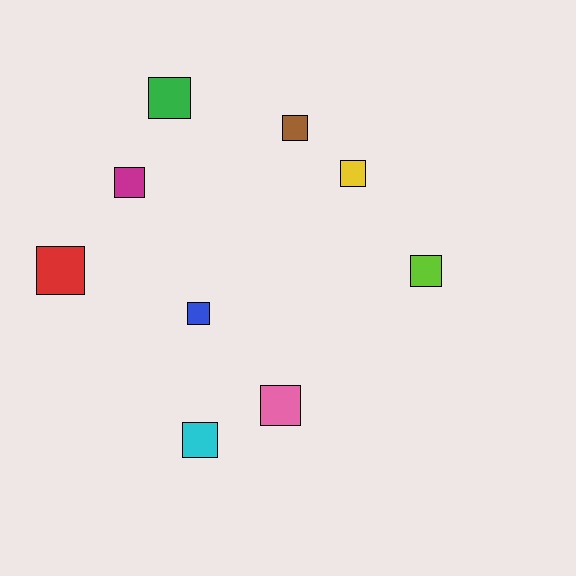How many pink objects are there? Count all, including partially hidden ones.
There is 1 pink object.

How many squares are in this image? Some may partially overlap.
There are 9 squares.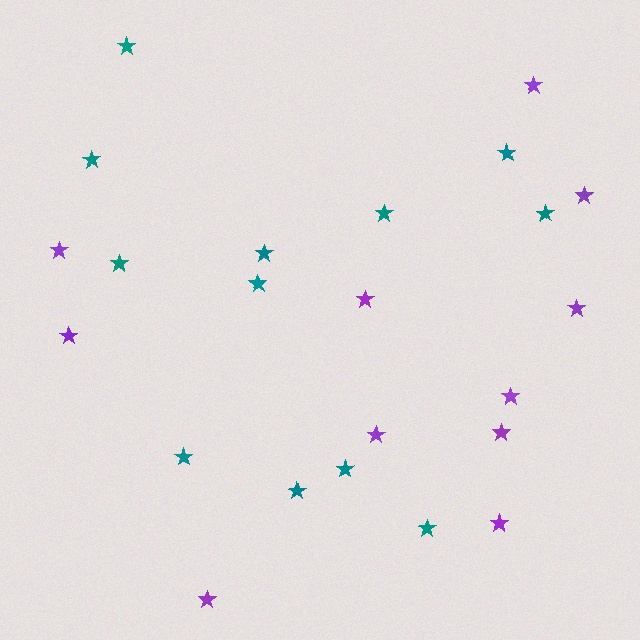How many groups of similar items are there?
There are 2 groups: one group of teal stars (12) and one group of purple stars (11).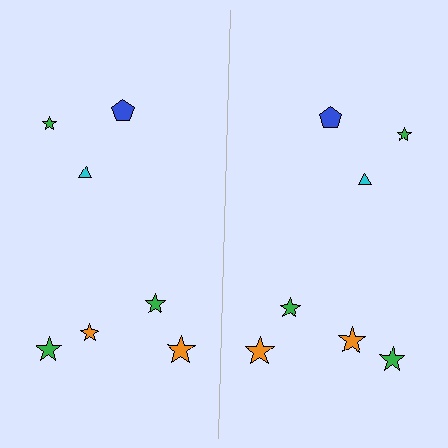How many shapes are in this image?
There are 14 shapes in this image.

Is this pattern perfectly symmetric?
No, the pattern is not perfectly symmetric. The orange star on the right side has a different size than its mirror counterpart.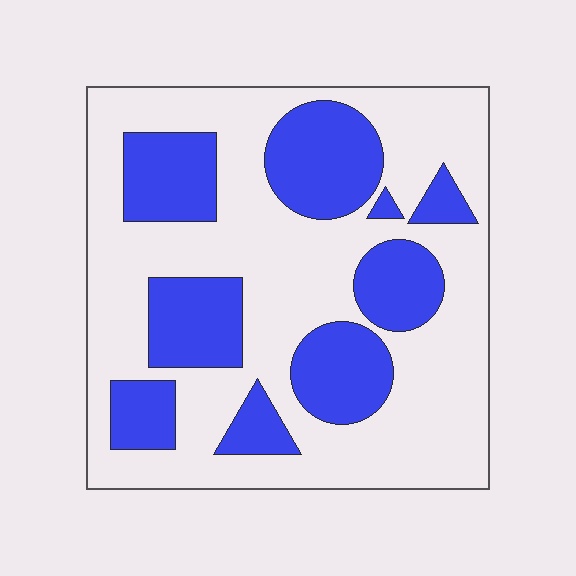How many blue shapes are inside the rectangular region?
9.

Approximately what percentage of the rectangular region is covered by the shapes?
Approximately 35%.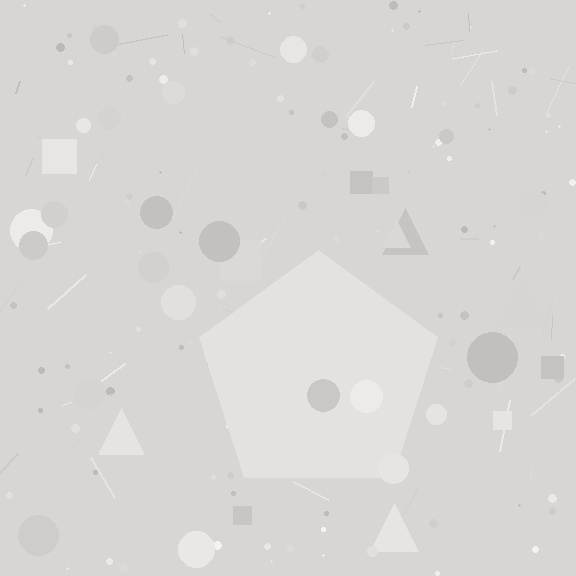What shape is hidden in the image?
A pentagon is hidden in the image.